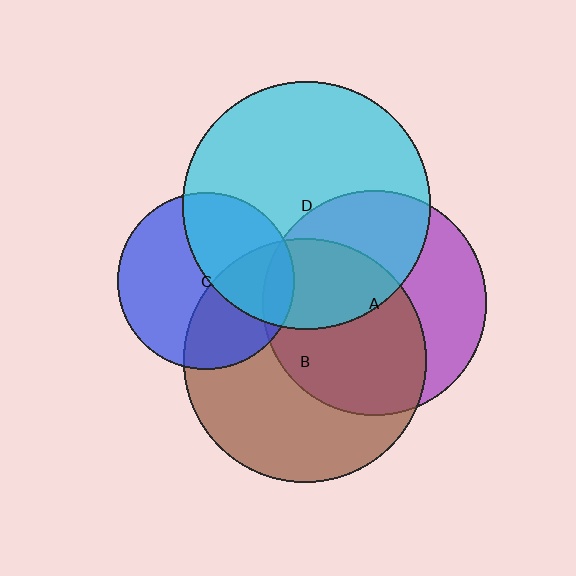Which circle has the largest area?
Circle D (cyan).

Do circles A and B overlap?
Yes.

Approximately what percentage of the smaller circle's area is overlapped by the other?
Approximately 55%.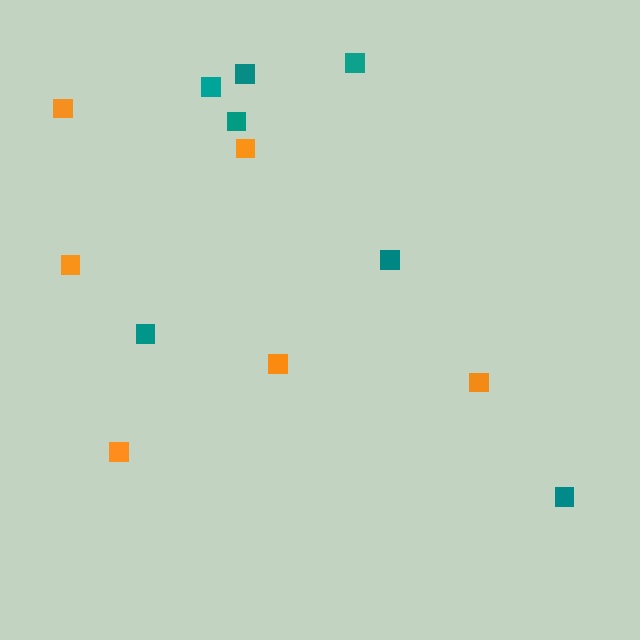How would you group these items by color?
There are 2 groups: one group of orange squares (6) and one group of teal squares (7).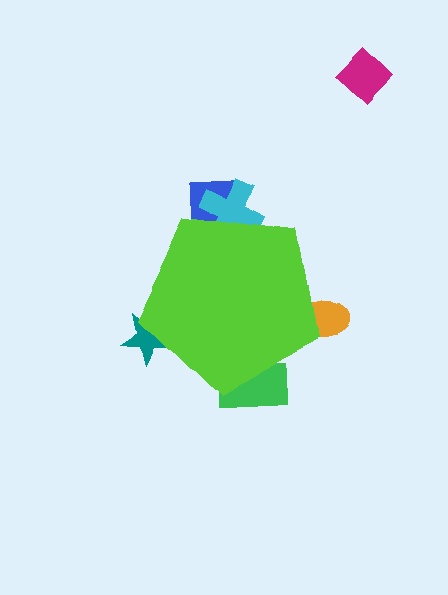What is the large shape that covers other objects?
A lime pentagon.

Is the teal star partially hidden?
Yes, the teal star is partially hidden behind the lime pentagon.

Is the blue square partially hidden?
Yes, the blue square is partially hidden behind the lime pentagon.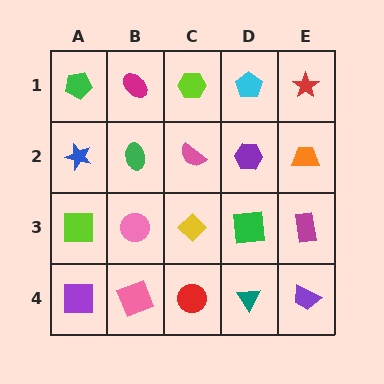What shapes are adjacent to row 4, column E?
A magenta rectangle (row 3, column E), a teal triangle (row 4, column D).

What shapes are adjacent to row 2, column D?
A cyan pentagon (row 1, column D), a green square (row 3, column D), a pink semicircle (row 2, column C), an orange trapezoid (row 2, column E).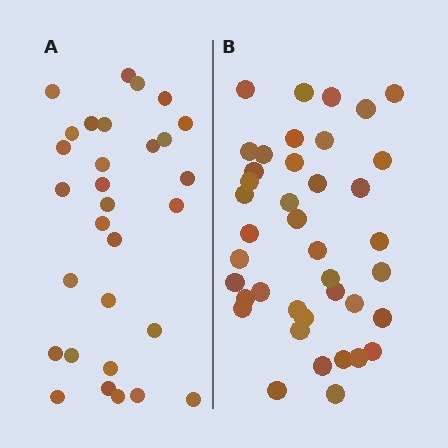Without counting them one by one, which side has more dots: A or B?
Region B (the right region) has more dots.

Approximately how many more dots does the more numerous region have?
Region B has roughly 10 or so more dots than region A.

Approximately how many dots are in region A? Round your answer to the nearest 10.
About 30 dots.